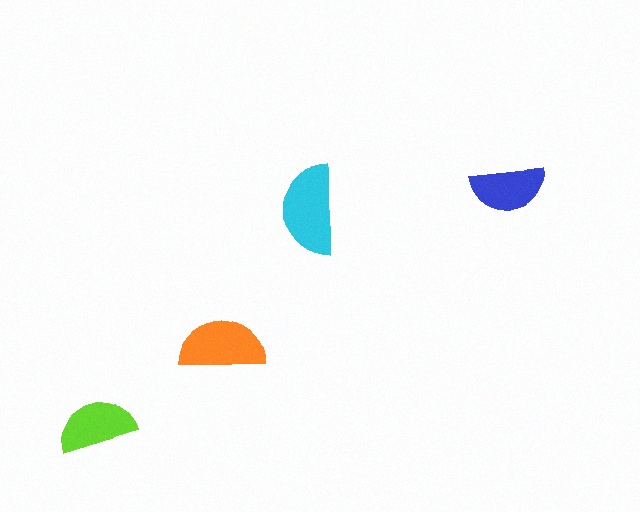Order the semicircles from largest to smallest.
the cyan one, the orange one, the lime one, the blue one.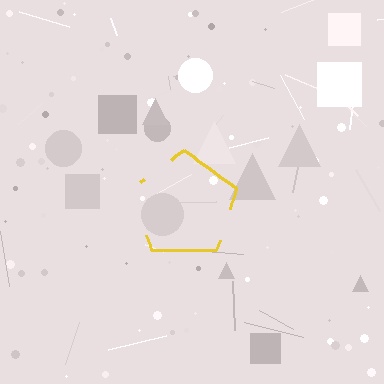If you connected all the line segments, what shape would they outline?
They would outline a pentagon.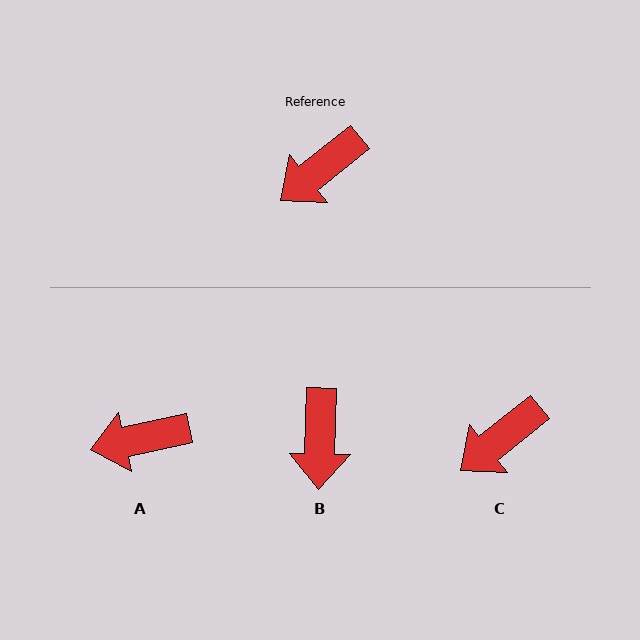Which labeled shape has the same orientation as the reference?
C.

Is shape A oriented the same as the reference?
No, it is off by about 27 degrees.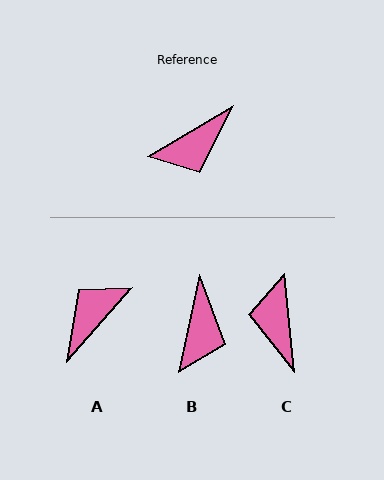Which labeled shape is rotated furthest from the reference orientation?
A, about 162 degrees away.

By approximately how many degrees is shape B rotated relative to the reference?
Approximately 47 degrees counter-clockwise.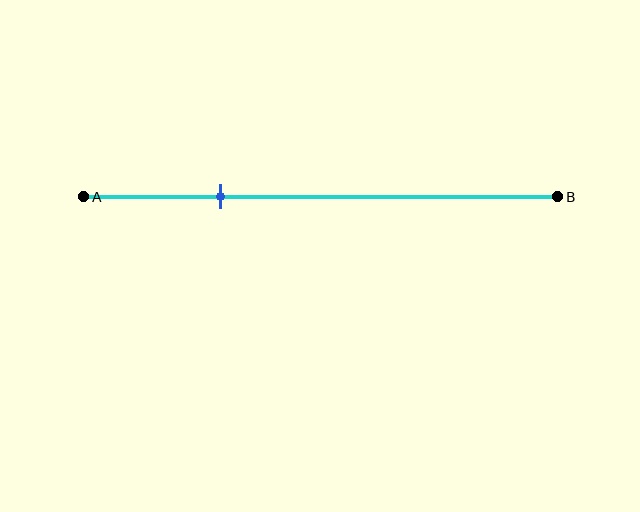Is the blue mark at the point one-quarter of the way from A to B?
No, the mark is at about 30% from A, not at the 25% one-quarter point.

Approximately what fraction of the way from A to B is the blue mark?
The blue mark is approximately 30% of the way from A to B.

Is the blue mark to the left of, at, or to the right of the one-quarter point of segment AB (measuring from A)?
The blue mark is to the right of the one-quarter point of segment AB.